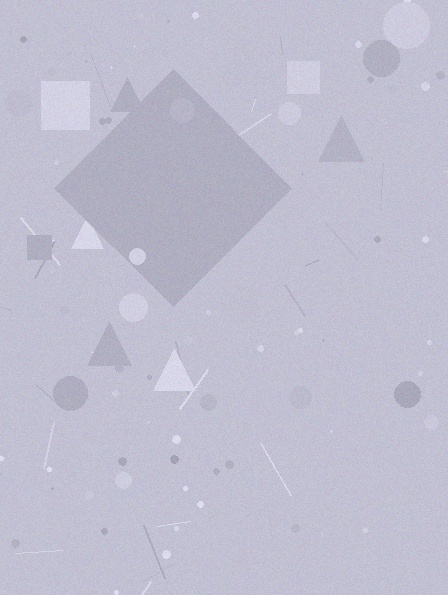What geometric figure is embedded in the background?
A diamond is embedded in the background.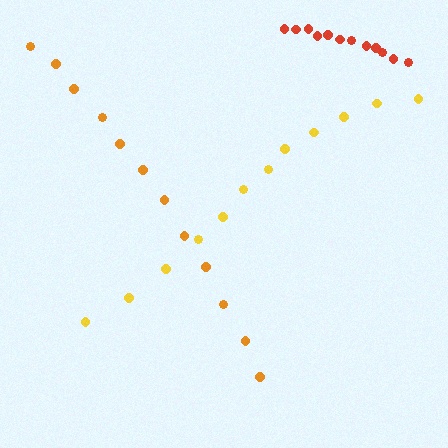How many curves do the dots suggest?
There are 3 distinct paths.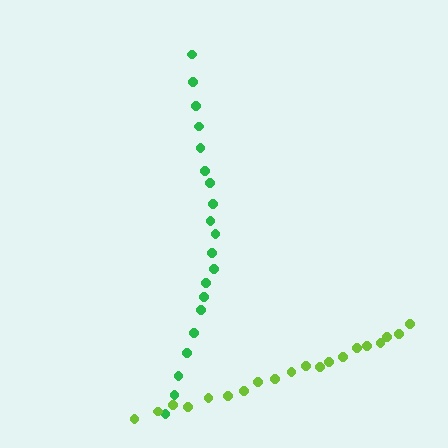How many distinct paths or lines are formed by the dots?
There are 2 distinct paths.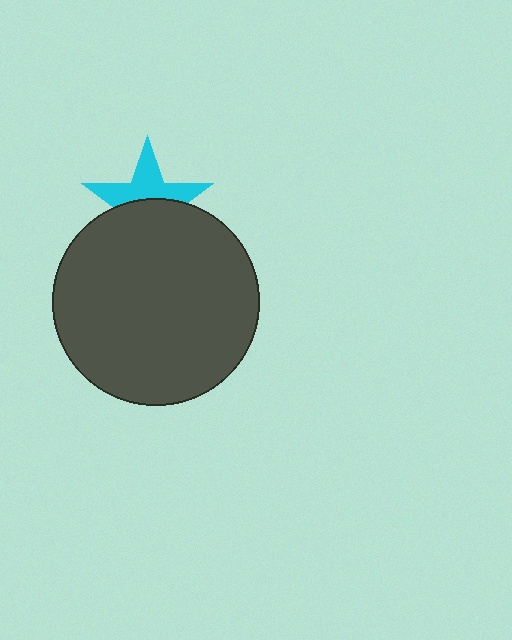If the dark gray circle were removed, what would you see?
You would see the complete cyan star.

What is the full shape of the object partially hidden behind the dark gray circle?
The partially hidden object is a cyan star.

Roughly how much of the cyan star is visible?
About half of it is visible (roughly 48%).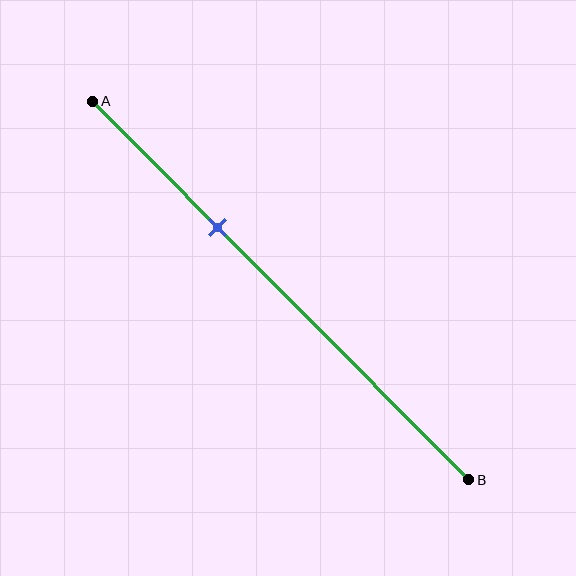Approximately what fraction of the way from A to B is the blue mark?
The blue mark is approximately 35% of the way from A to B.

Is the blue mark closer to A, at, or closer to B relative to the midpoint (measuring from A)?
The blue mark is closer to point A than the midpoint of segment AB.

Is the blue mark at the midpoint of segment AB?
No, the mark is at about 35% from A, not at the 50% midpoint.